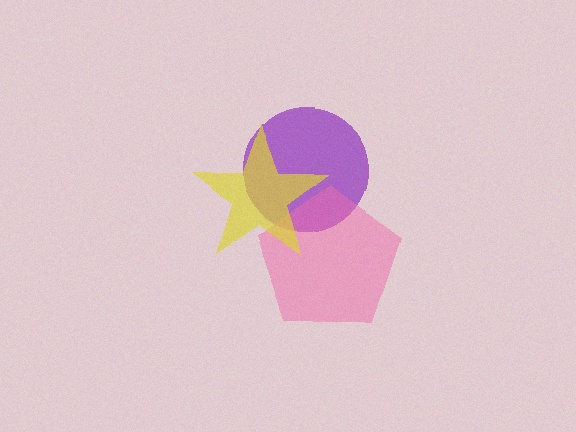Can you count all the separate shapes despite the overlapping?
Yes, there are 3 separate shapes.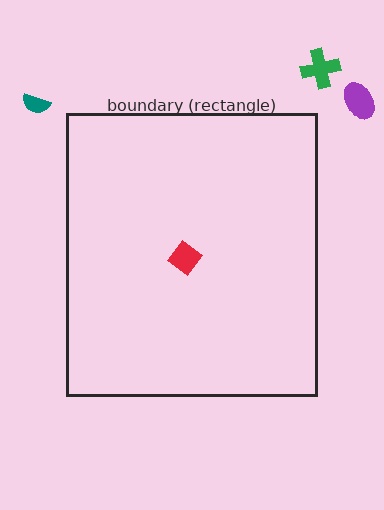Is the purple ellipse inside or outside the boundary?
Outside.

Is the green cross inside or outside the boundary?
Outside.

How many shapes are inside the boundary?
1 inside, 3 outside.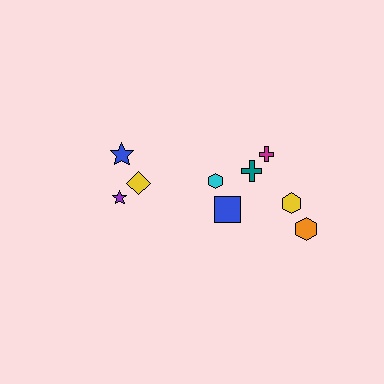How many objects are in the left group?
There are 3 objects.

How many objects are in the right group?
There are 6 objects.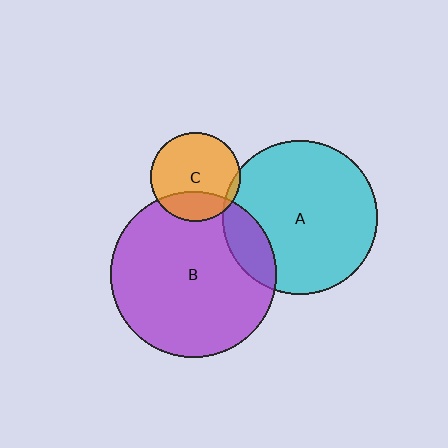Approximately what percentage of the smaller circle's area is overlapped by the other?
Approximately 5%.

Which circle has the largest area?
Circle B (purple).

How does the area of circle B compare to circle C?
Approximately 3.4 times.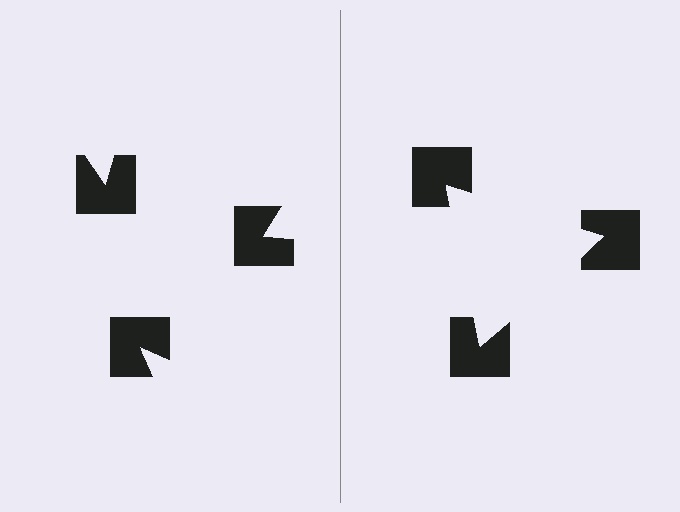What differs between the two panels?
The notched squares are positioned identically on both sides; only the wedge orientations differ. On the right they align to a triangle; on the left they are misaligned.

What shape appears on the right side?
An illusory triangle.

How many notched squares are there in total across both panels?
6 — 3 on each side.